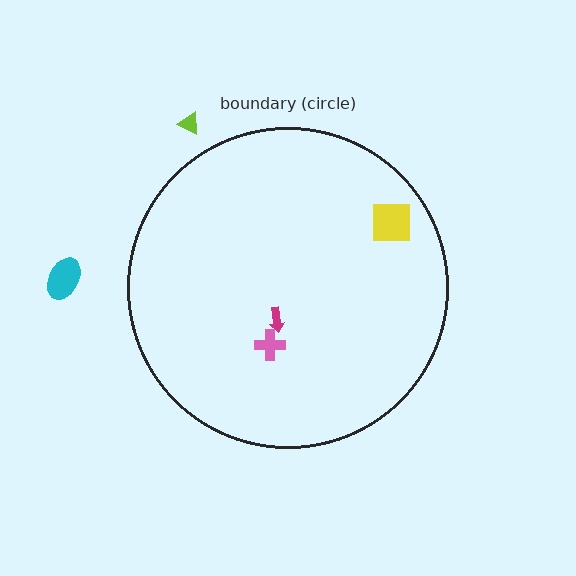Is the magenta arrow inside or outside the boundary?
Inside.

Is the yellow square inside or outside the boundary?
Inside.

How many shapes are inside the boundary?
3 inside, 2 outside.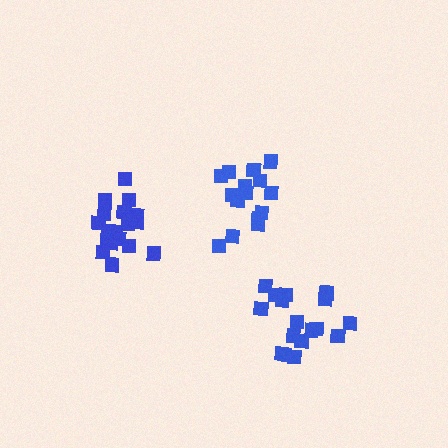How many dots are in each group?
Group 1: 15 dots, Group 2: 19 dots, Group 3: 17 dots (51 total).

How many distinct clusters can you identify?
There are 3 distinct clusters.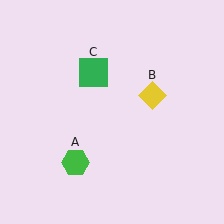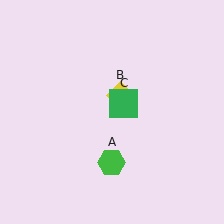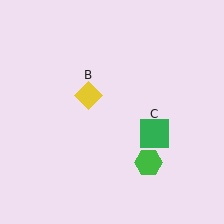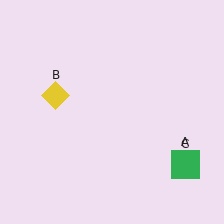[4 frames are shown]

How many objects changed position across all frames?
3 objects changed position: green hexagon (object A), yellow diamond (object B), green square (object C).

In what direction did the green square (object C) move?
The green square (object C) moved down and to the right.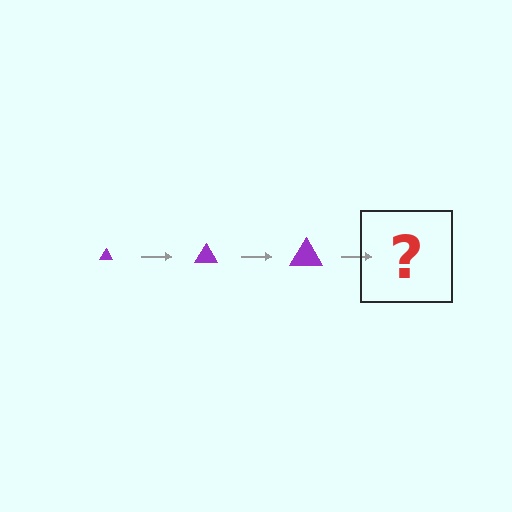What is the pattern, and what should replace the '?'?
The pattern is that the triangle gets progressively larger each step. The '?' should be a purple triangle, larger than the previous one.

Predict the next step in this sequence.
The next step is a purple triangle, larger than the previous one.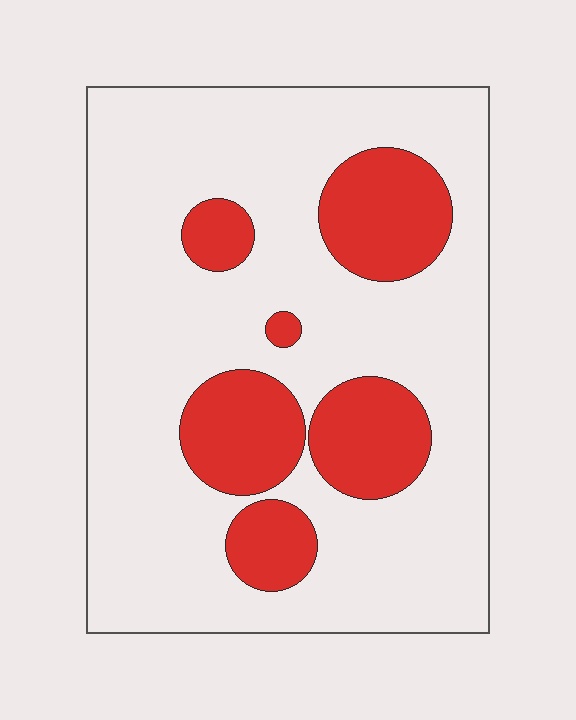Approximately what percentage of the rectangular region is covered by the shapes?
Approximately 25%.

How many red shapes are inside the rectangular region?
6.